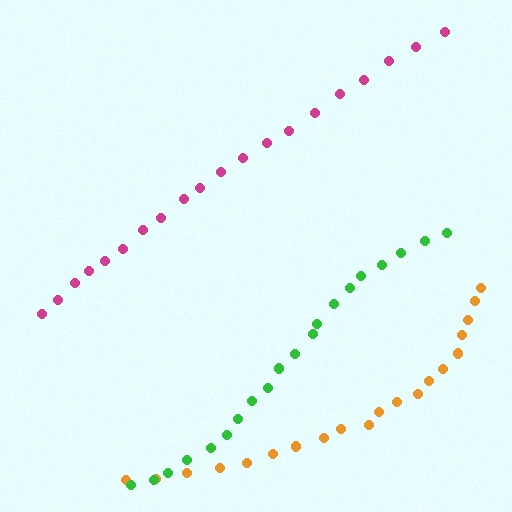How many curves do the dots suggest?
There are 3 distinct paths.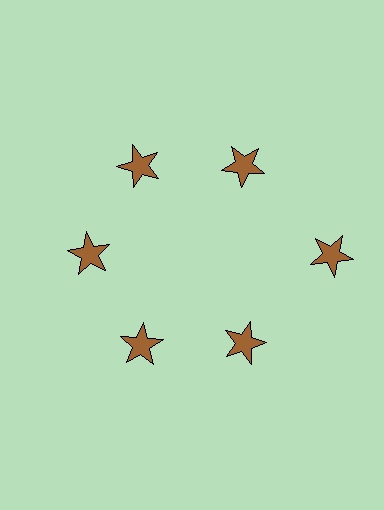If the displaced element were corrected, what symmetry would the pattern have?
It would have 6-fold rotational symmetry — the pattern would map onto itself every 60 degrees.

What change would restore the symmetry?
The symmetry would be restored by moving it inward, back onto the ring so that all 6 stars sit at equal angles and equal distance from the center.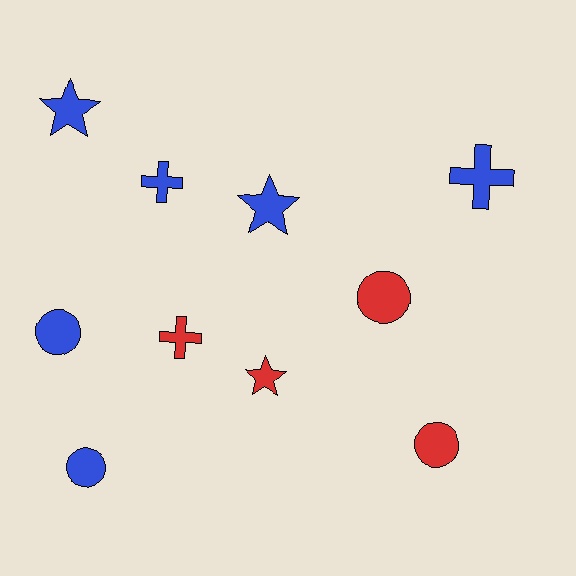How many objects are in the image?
There are 10 objects.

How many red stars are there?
There is 1 red star.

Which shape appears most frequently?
Circle, with 4 objects.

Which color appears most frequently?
Blue, with 6 objects.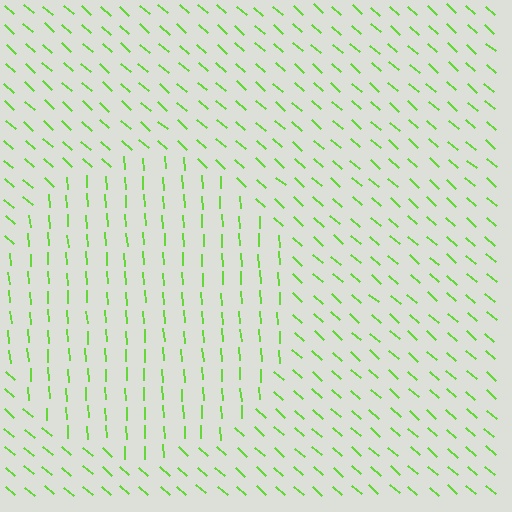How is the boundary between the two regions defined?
The boundary is defined purely by a change in line orientation (approximately 45 degrees difference). All lines are the same color and thickness.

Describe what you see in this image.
The image is filled with small lime line segments. A circle region in the image has lines oriented differently from the surrounding lines, creating a visible texture boundary.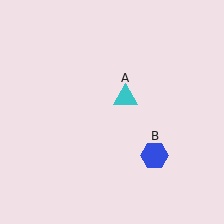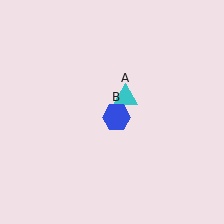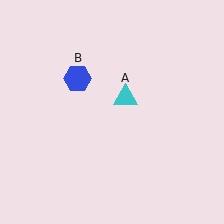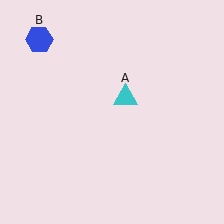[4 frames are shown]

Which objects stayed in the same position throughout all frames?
Cyan triangle (object A) remained stationary.